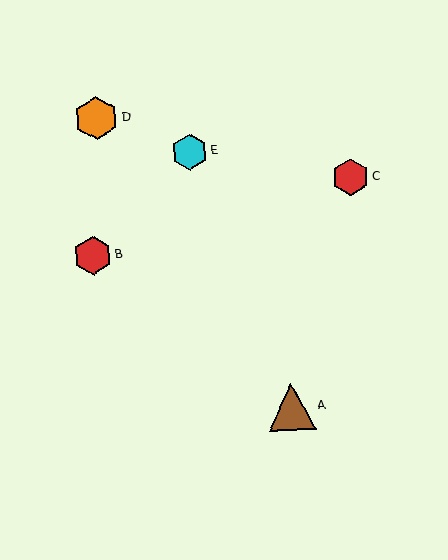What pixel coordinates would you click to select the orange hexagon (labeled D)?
Click at (96, 118) to select the orange hexagon D.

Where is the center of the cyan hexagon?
The center of the cyan hexagon is at (190, 152).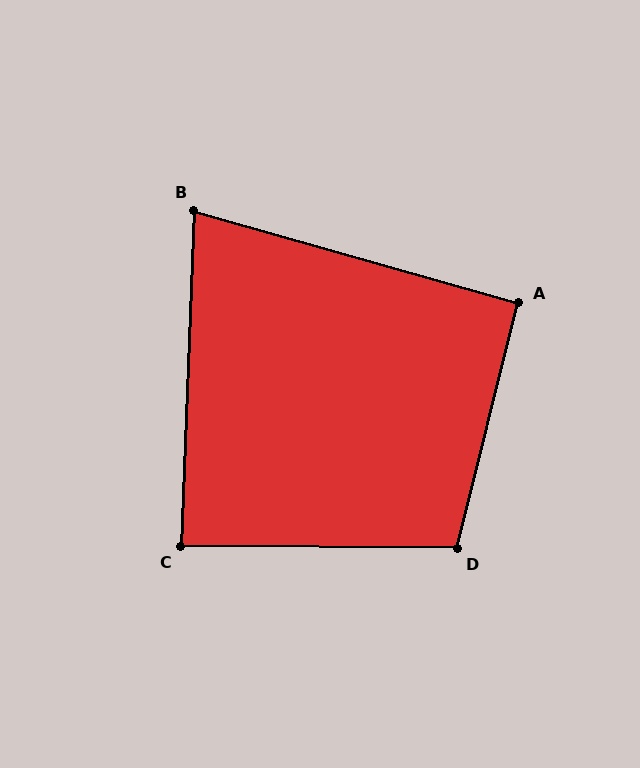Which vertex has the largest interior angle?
D, at approximately 103 degrees.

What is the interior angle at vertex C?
Approximately 88 degrees (approximately right).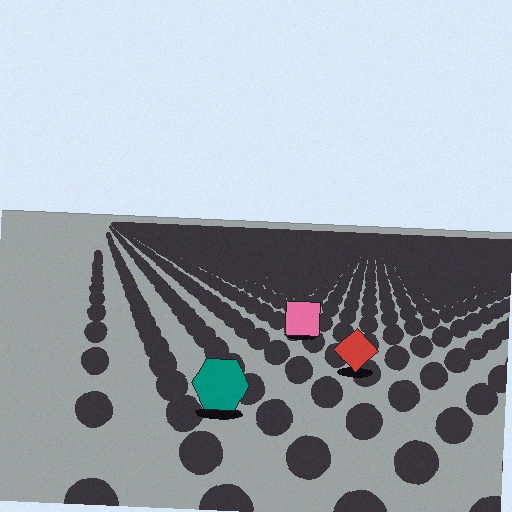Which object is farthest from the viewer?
The pink square is farthest from the viewer. It appears smaller and the ground texture around it is denser.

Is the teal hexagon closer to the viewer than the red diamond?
Yes. The teal hexagon is closer — you can tell from the texture gradient: the ground texture is coarser near it.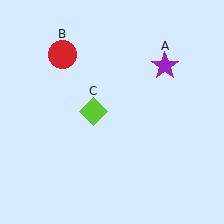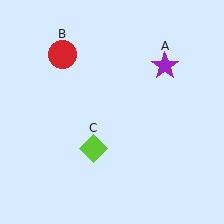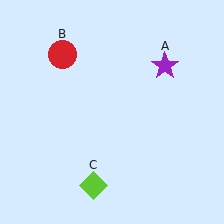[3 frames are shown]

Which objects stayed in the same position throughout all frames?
Purple star (object A) and red circle (object B) remained stationary.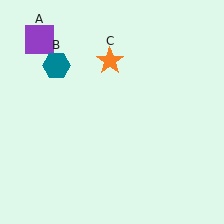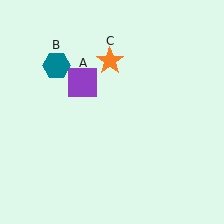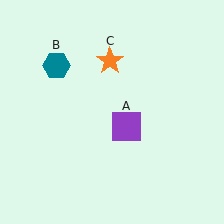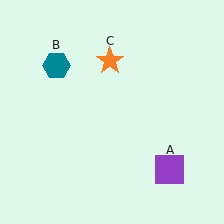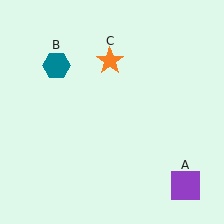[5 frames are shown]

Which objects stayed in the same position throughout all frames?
Teal hexagon (object B) and orange star (object C) remained stationary.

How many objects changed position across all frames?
1 object changed position: purple square (object A).